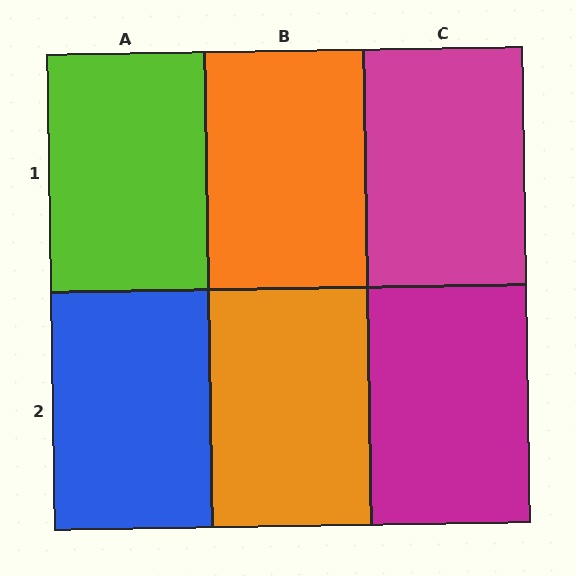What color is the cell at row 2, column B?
Orange.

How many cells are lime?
1 cell is lime.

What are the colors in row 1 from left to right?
Lime, orange, magenta.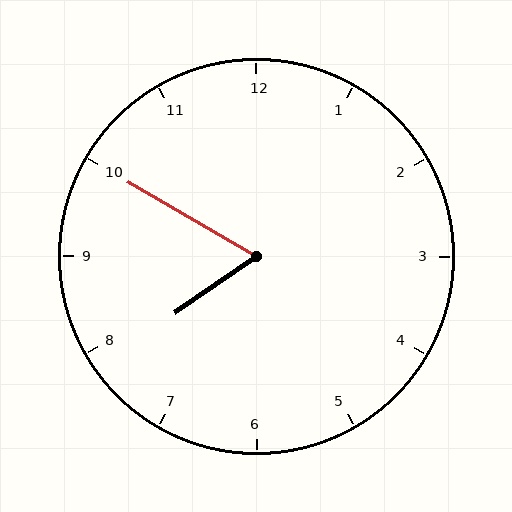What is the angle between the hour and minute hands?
Approximately 65 degrees.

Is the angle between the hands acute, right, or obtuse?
It is acute.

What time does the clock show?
7:50.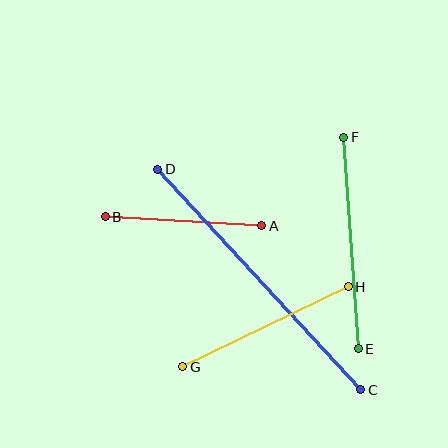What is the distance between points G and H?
The distance is approximately 184 pixels.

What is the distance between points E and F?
The distance is approximately 212 pixels.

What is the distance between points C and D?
The distance is approximately 300 pixels.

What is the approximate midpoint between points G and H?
The midpoint is at approximately (266, 327) pixels.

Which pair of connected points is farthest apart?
Points C and D are farthest apart.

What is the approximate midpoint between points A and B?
The midpoint is at approximately (184, 221) pixels.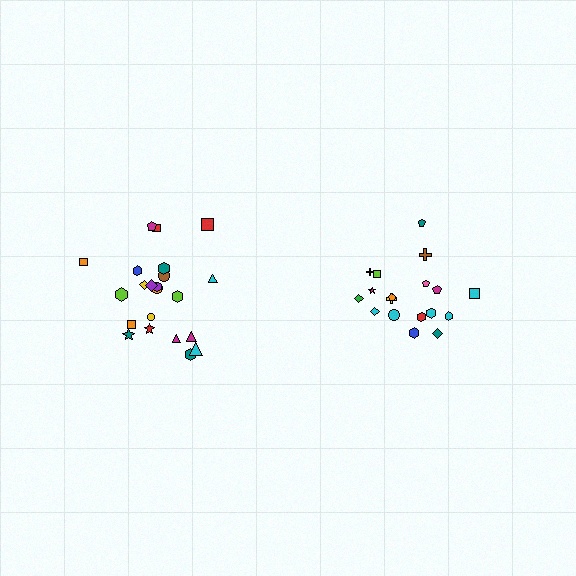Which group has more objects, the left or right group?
The left group.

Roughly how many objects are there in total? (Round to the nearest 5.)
Roughly 40 objects in total.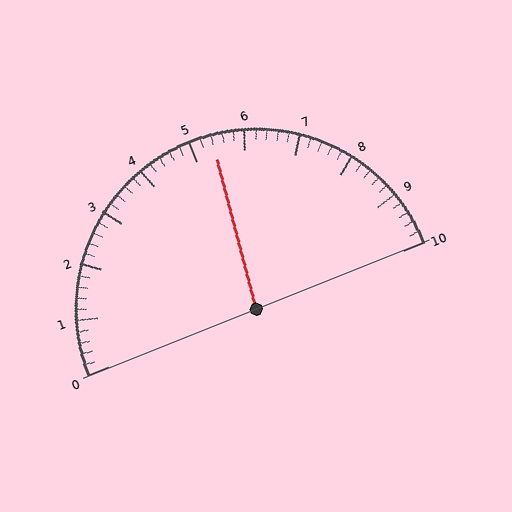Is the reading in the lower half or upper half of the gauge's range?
The reading is in the upper half of the range (0 to 10).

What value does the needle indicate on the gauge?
The needle indicates approximately 5.4.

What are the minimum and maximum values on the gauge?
The gauge ranges from 0 to 10.